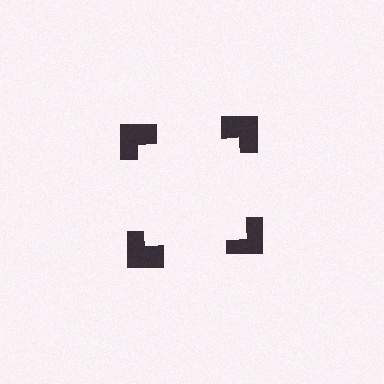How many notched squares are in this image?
There are 4 — one at each vertex of the illusory square.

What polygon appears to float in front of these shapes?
An illusory square — its edges are inferred from the aligned wedge cuts in the notched squares, not physically drawn.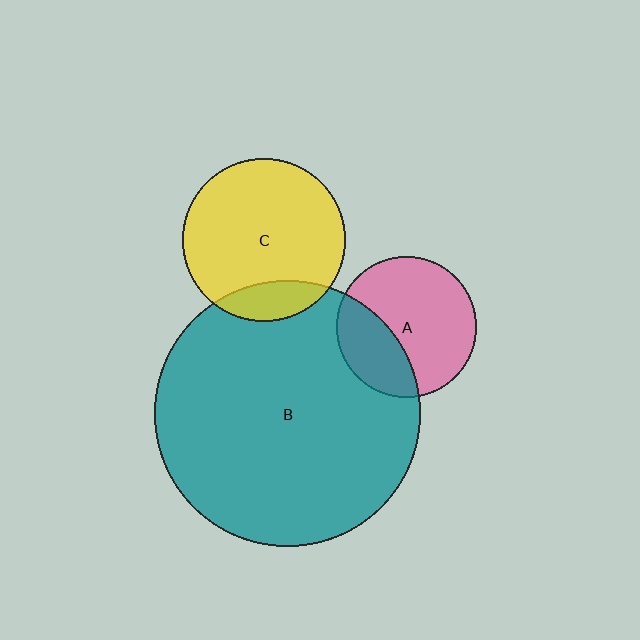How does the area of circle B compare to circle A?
Approximately 3.6 times.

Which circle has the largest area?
Circle B (teal).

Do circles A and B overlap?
Yes.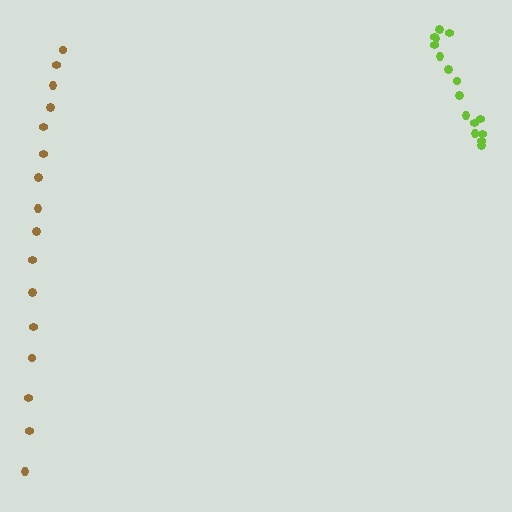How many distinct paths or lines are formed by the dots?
There are 2 distinct paths.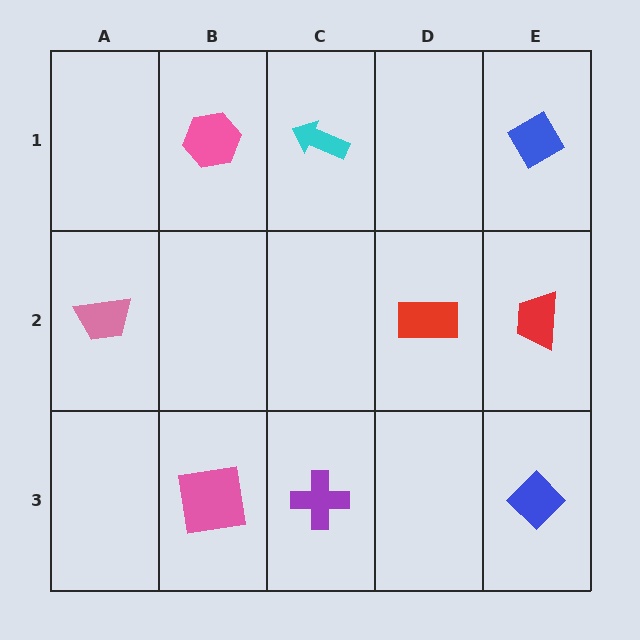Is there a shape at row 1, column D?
No, that cell is empty.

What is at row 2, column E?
A red trapezoid.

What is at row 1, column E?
A blue diamond.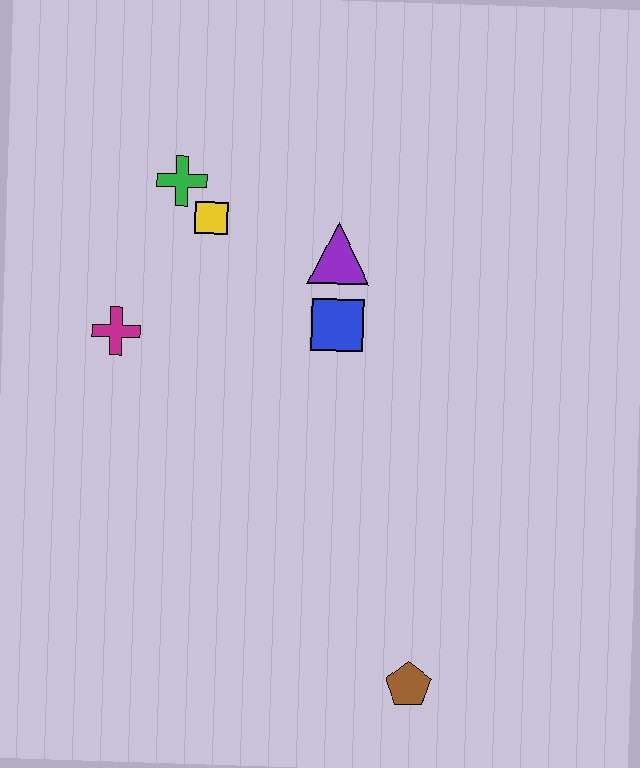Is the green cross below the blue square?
No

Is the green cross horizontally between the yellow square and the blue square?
No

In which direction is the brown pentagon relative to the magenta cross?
The brown pentagon is below the magenta cross.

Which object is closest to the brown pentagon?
The blue square is closest to the brown pentagon.